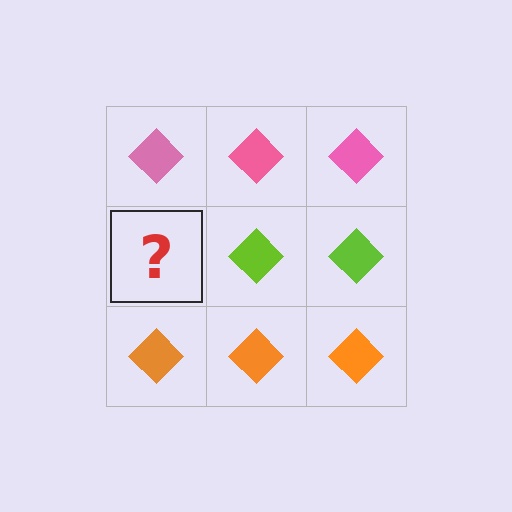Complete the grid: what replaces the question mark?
The question mark should be replaced with a lime diamond.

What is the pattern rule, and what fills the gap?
The rule is that each row has a consistent color. The gap should be filled with a lime diamond.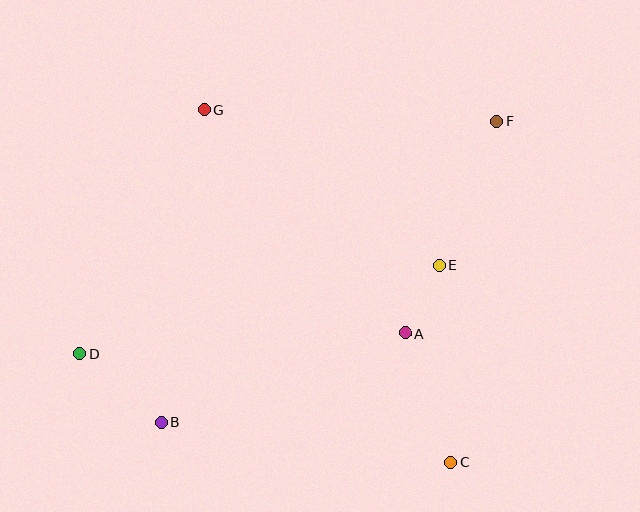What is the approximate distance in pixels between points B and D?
The distance between B and D is approximately 106 pixels.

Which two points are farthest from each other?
Points D and F are farthest from each other.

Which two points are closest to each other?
Points A and E are closest to each other.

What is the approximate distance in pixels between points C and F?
The distance between C and F is approximately 344 pixels.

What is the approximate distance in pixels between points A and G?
The distance between A and G is approximately 300 pixels.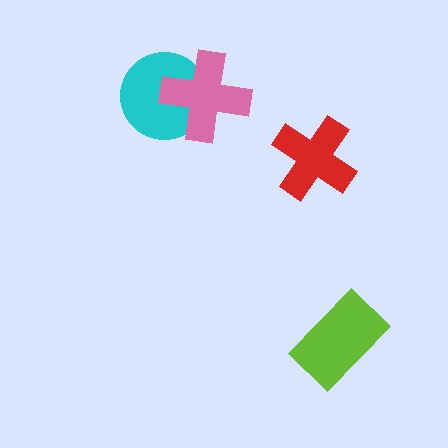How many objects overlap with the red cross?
0 objects overlap with the red cross.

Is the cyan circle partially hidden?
Yes, it is partially covered by another shape.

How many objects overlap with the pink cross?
1 object overlaps with the pink cross.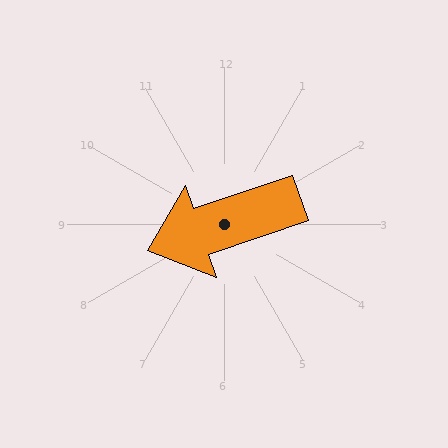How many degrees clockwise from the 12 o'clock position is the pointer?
Approximately 251 degrees.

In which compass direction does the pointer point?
West.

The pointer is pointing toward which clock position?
Roughly 8 o'clock.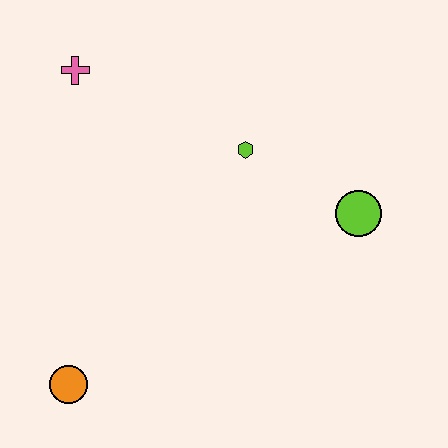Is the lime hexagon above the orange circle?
Yes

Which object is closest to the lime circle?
The lime hexagon is closest to the lime circle.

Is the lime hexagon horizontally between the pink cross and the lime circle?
Yes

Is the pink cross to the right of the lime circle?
No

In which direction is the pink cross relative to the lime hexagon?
The pink cross is to the left of the lime hexagon.